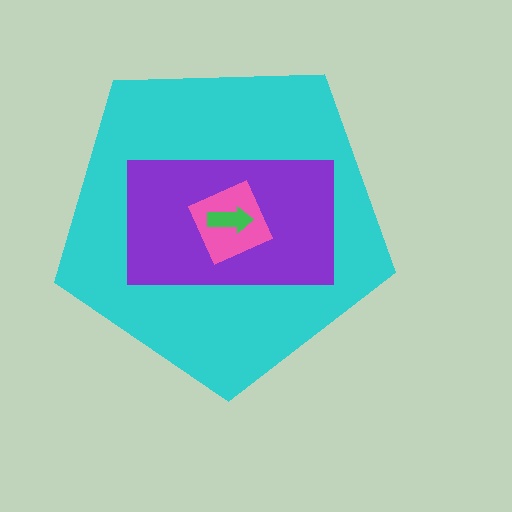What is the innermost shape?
The green arrow.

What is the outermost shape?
The cyan pentagon.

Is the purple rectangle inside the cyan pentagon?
Yes.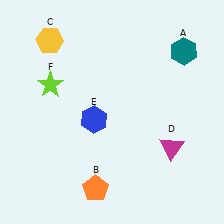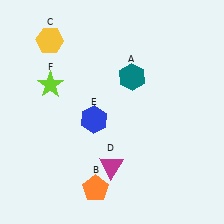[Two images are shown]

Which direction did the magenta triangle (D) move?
The magenta triangle (D) moved left.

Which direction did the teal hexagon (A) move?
The teal hexagon (A) moved left.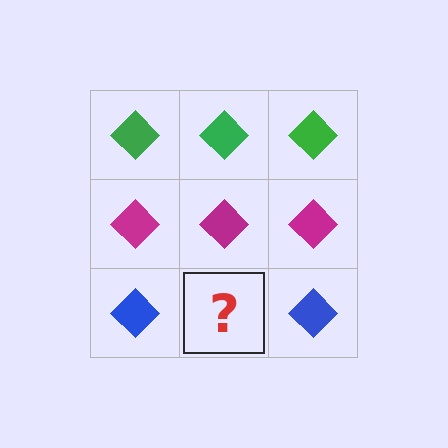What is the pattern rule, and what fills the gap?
The rule is that each row has a consistent color. The gap should be filled with a blue diamond.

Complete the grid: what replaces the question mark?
The question mark should be replaced with a blue diamond.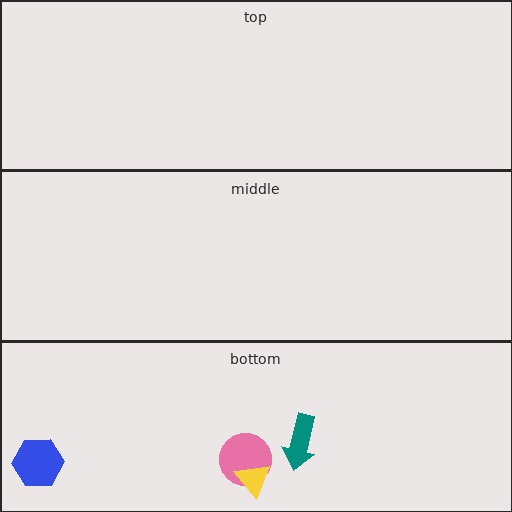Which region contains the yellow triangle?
The bottom region.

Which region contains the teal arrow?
The bottom region.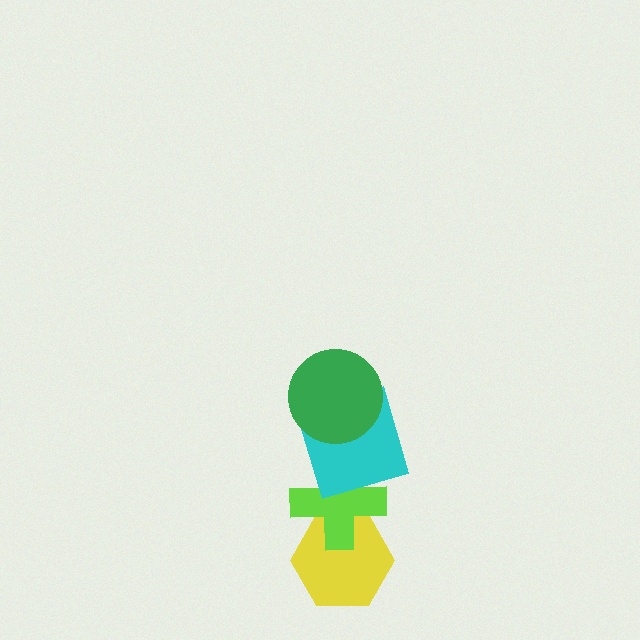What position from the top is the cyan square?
The cyan square is 2nd from the top.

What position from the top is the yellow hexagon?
The yellow hexagon is 4th from the top.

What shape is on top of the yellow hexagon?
The lime cross is on top of the yellow hexagon.